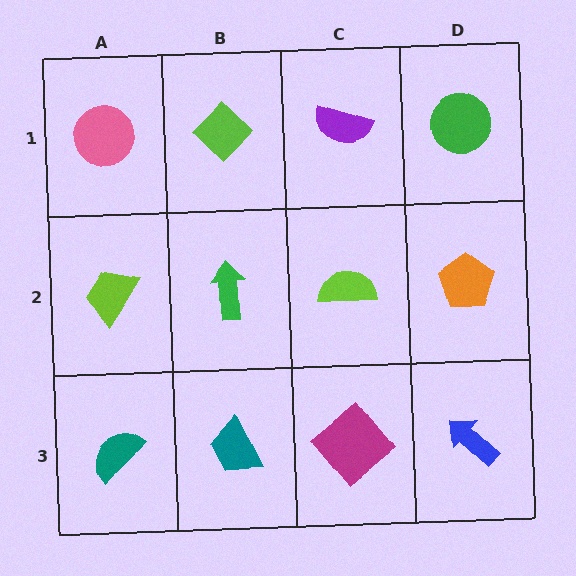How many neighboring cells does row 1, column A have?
2.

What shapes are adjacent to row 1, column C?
A lime semicircle (row 2, column C), a lime diamond (row 1, column B), a green circle (row 1, column D).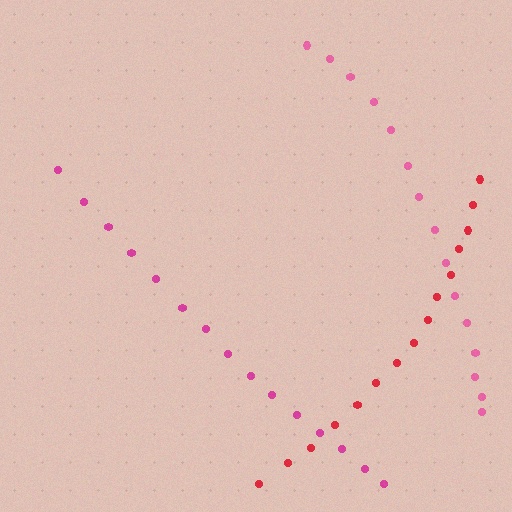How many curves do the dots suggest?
There are 3 distinct paths.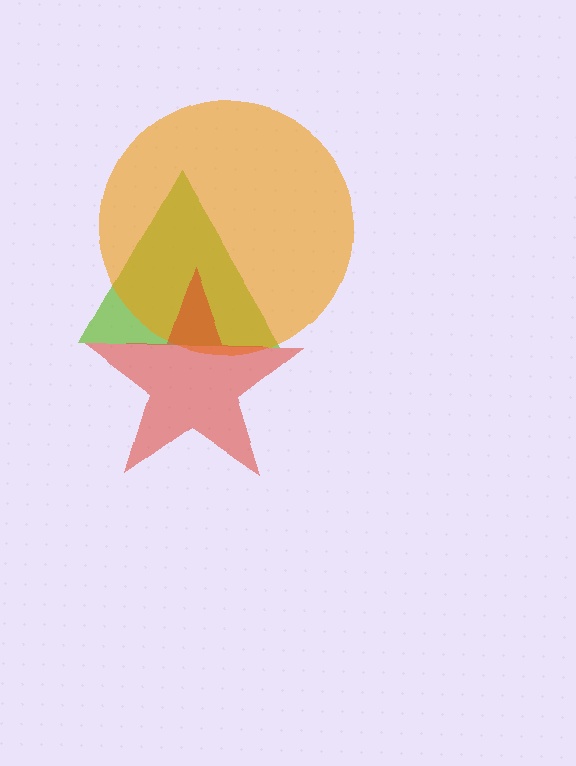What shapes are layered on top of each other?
The layered shapes are: a lime triangle, an orange circle, a red star.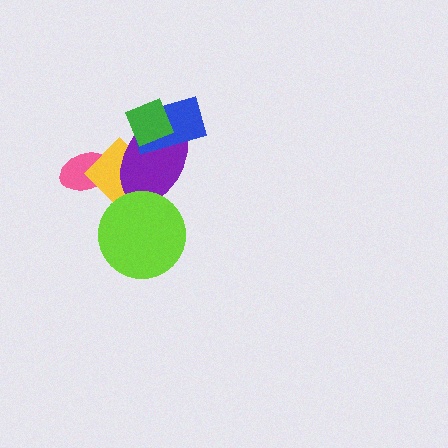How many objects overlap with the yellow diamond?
3 objects overlap with the yellow diamond.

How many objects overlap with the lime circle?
2 objects overlap with the lime circle.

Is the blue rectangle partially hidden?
Yes, it is partially covered by another shape.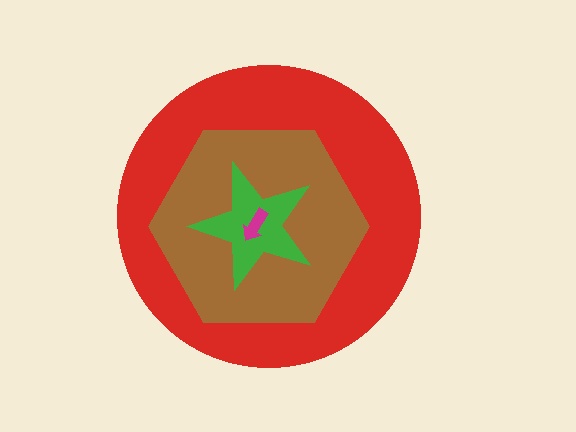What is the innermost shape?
The magenta arrow.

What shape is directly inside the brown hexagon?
The green star.